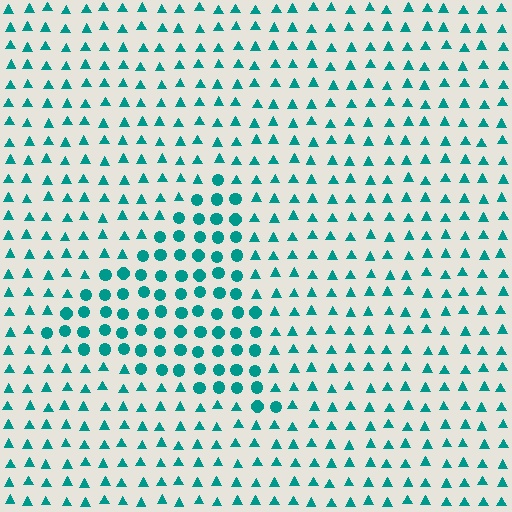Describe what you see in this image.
The image is filled with small teal elements arranged in a uniform grid. A triangle-shaped region contains circles, while the surrounding area contains triangles. The boundary is defined purely by the change in element shape.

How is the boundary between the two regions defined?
The boundary is defined by a change in element shape: circles inside vs. triangles outside. All elements share the same color and spacing.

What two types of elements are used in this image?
The image uses circles inside the triangle region and triangles outside it.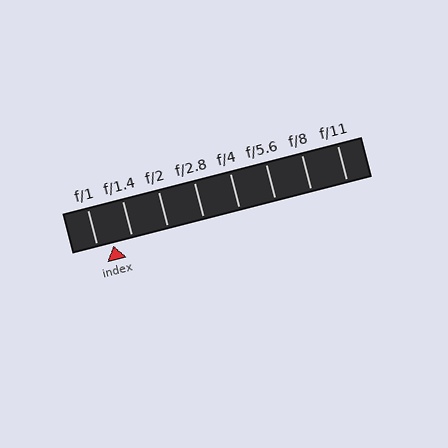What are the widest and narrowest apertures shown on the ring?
The widest aperture shown is f/1 and the narrowest is f/11.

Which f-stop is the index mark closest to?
The index mark is closest to f/1.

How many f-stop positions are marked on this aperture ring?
There are 8 f-stop positions marked.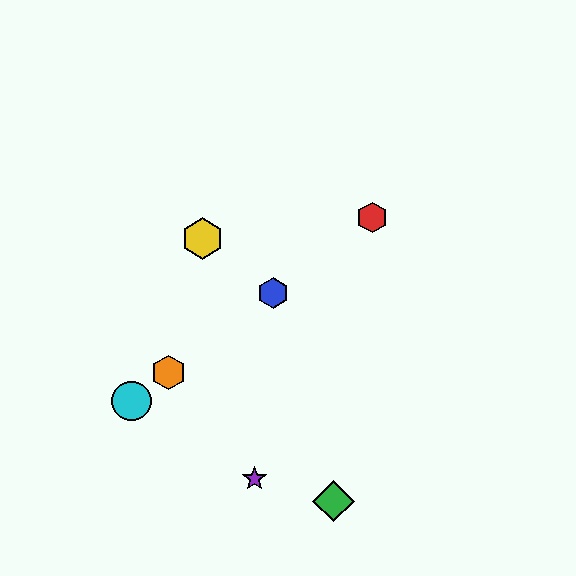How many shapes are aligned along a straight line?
4 shapes (the red hexagon, the blue hexagon, the orange hexagon, the cyan circle) are aligned along a straight line.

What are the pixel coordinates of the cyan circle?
The cyan circle is at (131, 401).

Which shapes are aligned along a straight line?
The red hexagon, the blue hexagon, the orange hexagon, the cyan circle are aligned along a straight line.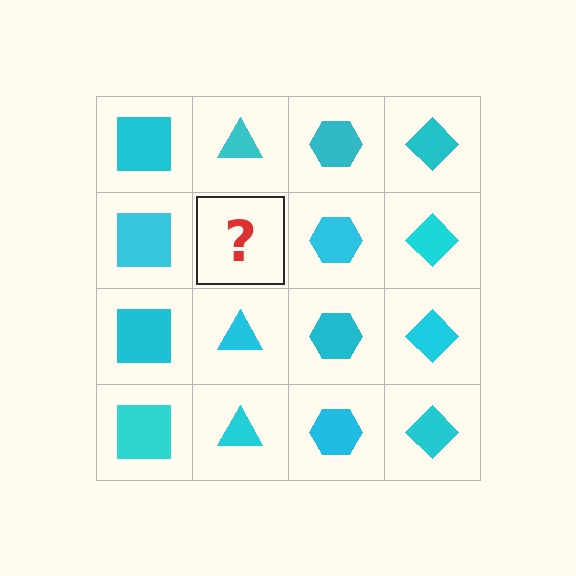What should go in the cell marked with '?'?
The missing cell should contain a cyan triangle.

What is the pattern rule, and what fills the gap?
The rule is that each column has a consistent shape. The gap should be filled with a cyan triangle.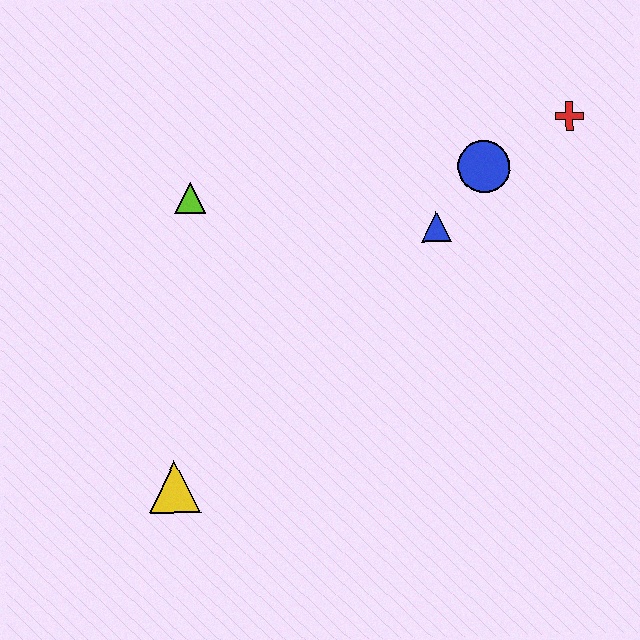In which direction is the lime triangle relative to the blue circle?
The lime triangle is to the left of the blue circle.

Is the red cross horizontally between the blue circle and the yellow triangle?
No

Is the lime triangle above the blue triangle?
Yes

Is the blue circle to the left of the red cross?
Yes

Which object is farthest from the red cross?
The yellow triangle is farthest from the red cross.